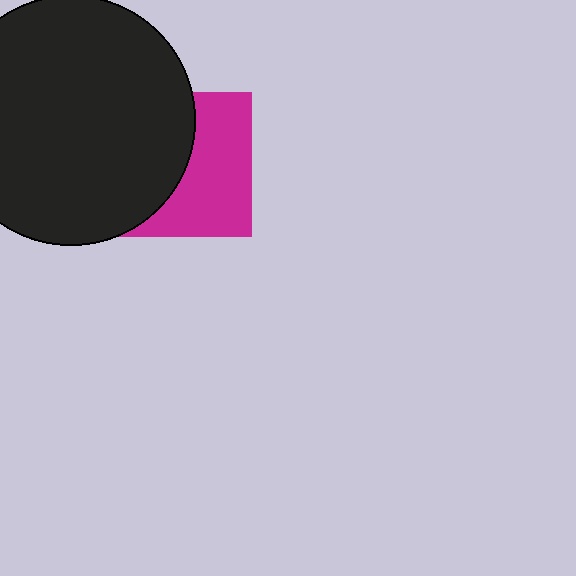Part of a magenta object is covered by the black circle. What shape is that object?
It is a square.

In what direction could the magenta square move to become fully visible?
The magenta square could move right. That would shift it out from behind the black circle entirely.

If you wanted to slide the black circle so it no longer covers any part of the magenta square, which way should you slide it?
Slide it left — that is the most direct way to separate the two shapes.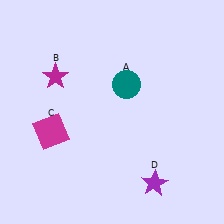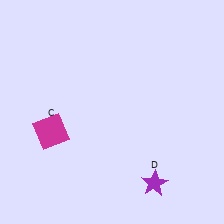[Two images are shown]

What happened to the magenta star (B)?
The magenta star (B) was removed in Image 2. It was in the top-left area of Image 1.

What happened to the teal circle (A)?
The teal circle (A) was removed in Image 2. It was in the top-right area of Image 1.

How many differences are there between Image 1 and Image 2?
There are 2 differences between the two images.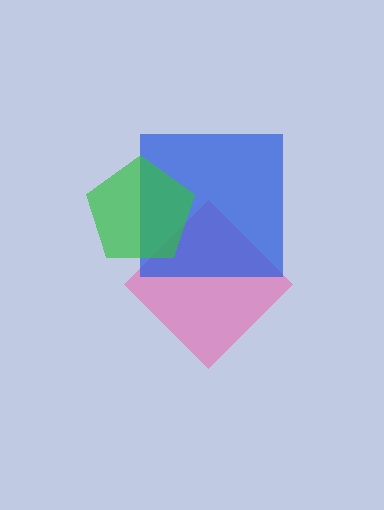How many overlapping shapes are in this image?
There are 3 overlapping shapes in the image.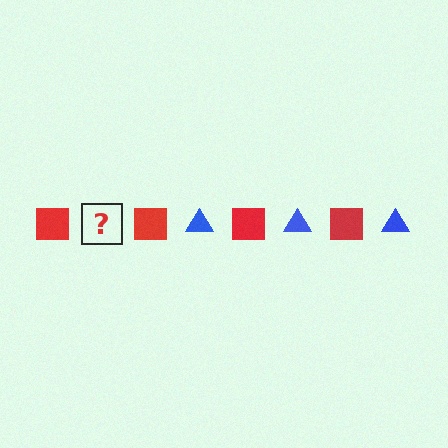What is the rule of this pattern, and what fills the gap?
The rule is that the pattern alternates between red square and blue triangle. The gap should be filled with a blue triangle.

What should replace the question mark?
The question mark should be replaced with a blue triangle.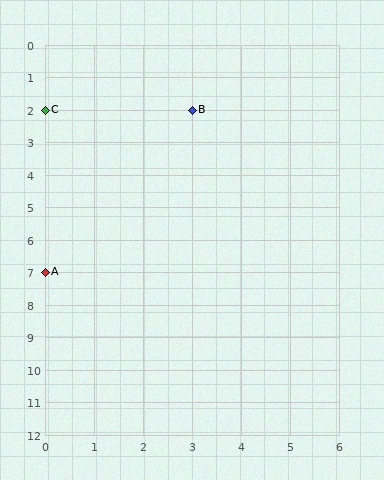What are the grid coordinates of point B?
Point B is at grid coordinates (3, 2).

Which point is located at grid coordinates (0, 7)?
Point A is at (0, 7).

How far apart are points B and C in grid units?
Points B and C are 3 columns apart.